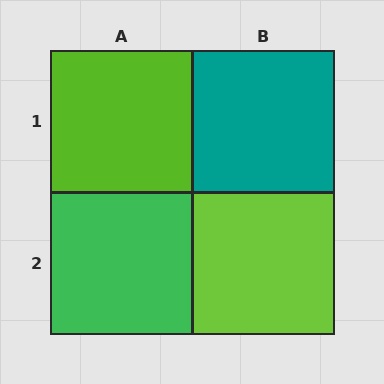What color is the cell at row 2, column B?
Lime.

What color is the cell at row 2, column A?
Green.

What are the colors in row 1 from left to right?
Lime, teal.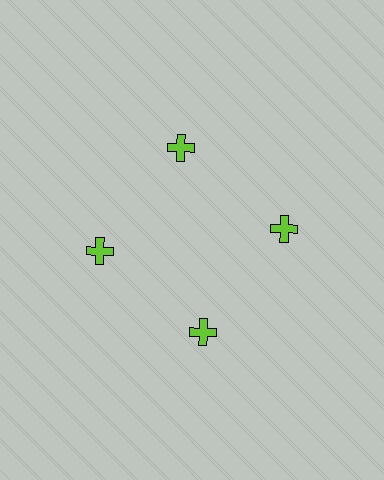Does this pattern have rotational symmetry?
Yes, this pattern has 4-fold rotational symmetry. It looks the same after rotating 90 degrees around the center.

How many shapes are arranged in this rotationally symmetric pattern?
There are 4 shapes, arranged in 4 groups of 1.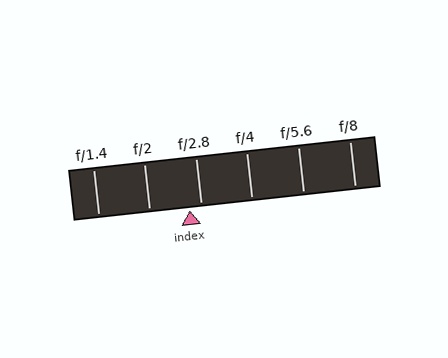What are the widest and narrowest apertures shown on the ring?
The widest aperture shown is f/1.4 and the narrowest is f/8.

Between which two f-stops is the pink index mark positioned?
The index mark is between f/2 and f/2.8.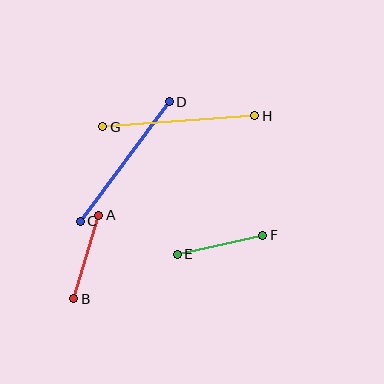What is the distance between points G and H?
The distance is approximately 152 pixels.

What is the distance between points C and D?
The distance is approximately 149 pixels.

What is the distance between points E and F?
The distance is approximately 88 pixels.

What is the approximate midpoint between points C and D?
The midpoint is at approximately (125, 162) pixels.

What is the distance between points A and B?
The distance is approximately 87 pixels.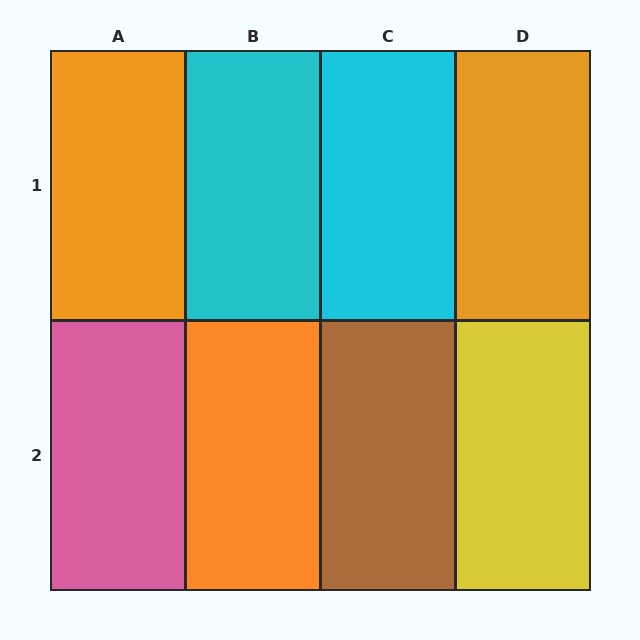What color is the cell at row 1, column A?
Orange.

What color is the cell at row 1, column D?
Orange.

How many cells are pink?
1 cell is pink.